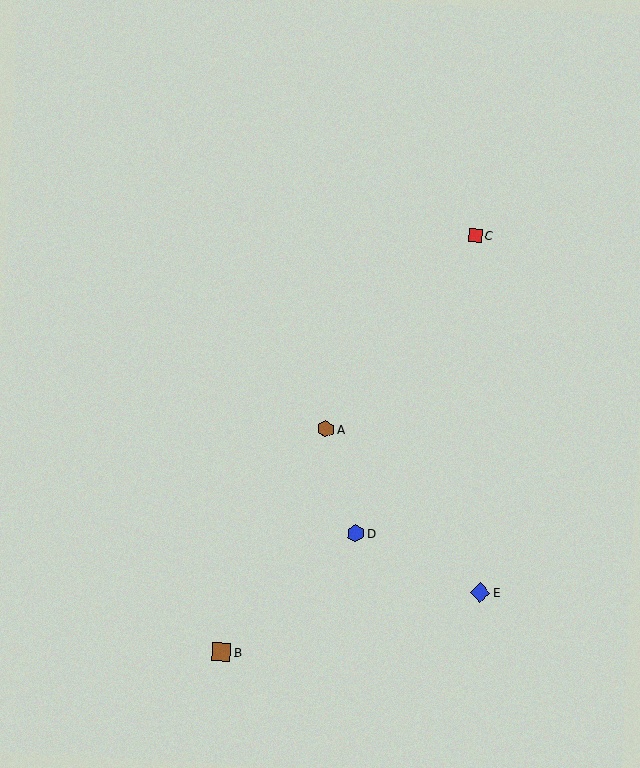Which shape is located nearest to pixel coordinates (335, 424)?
The brown hexagon (labeled A) at (326, 429) is nearest to that location.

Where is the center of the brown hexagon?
The center of the brown hexagon is at (326, 429).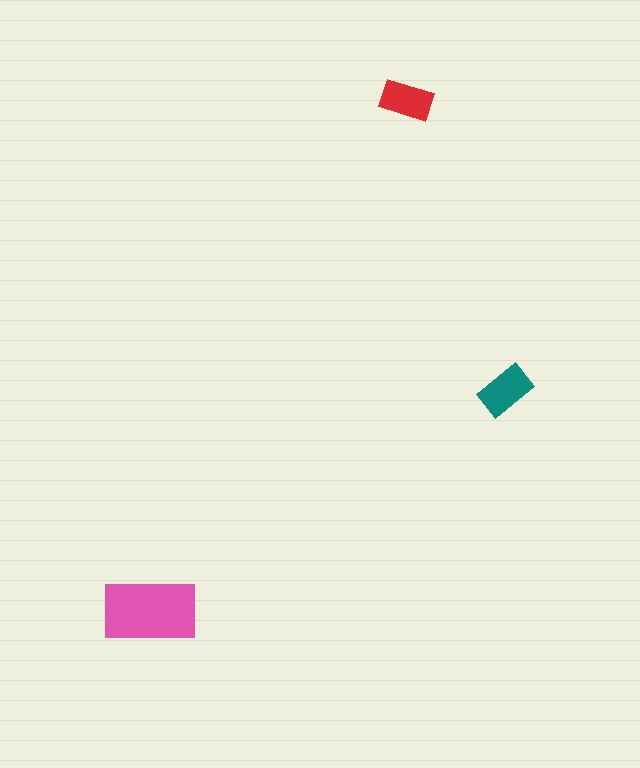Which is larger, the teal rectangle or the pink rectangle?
The pink one.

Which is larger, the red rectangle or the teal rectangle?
The teal one.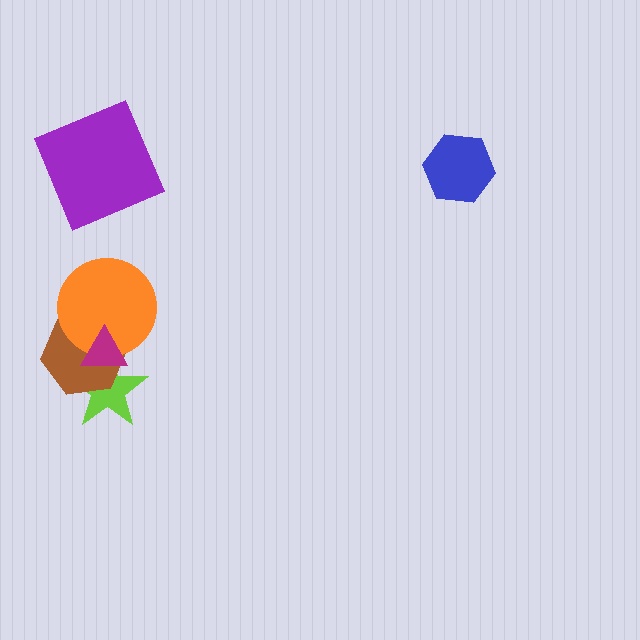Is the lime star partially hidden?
Yes, it is partially covered by another shape.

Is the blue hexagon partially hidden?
No, no other shape covers it.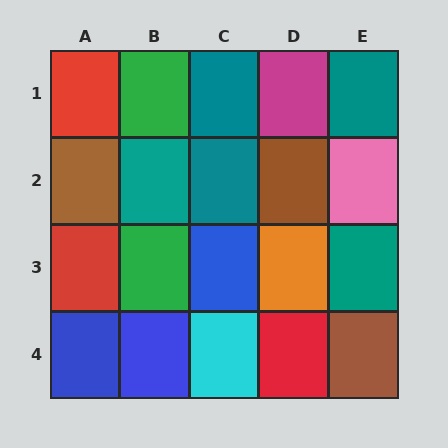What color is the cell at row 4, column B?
Blue.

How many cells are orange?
1 cell is orange.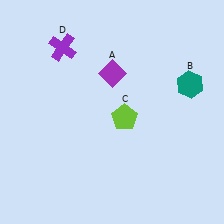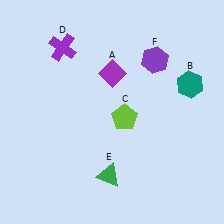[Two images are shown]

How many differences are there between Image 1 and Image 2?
There are 2 differences between the two images.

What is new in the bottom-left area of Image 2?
A green triangle (E) was added in the bottom-left area of Image 2.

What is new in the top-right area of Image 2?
A purple hexagon (F) was added in the top-right area of Image 2.